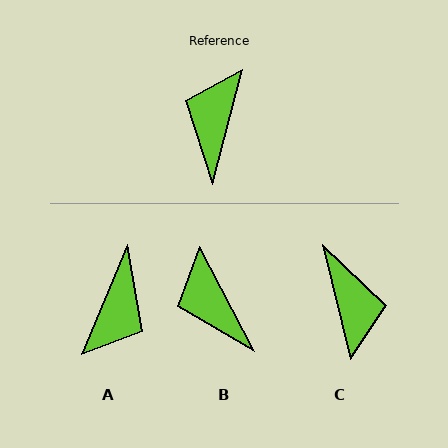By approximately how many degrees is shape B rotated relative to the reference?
Approximately 42 degrees counter-clockwise.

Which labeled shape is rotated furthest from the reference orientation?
A, about 172 degrees away.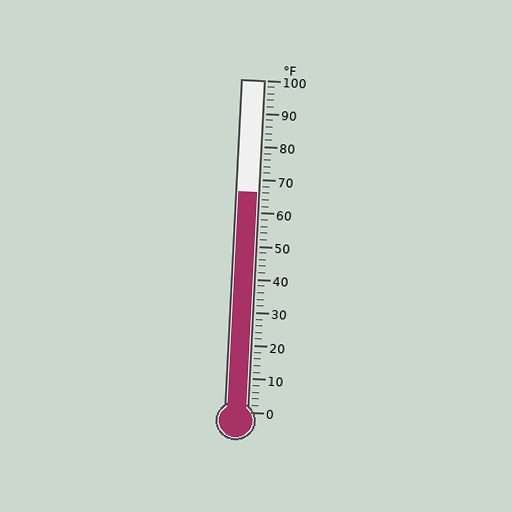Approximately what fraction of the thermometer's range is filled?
The thermometer is filled to approximately 65% of its range.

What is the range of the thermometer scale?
The thermometer scale ranges from 0°F to 100°F.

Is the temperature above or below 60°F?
The temperature is above 60°F.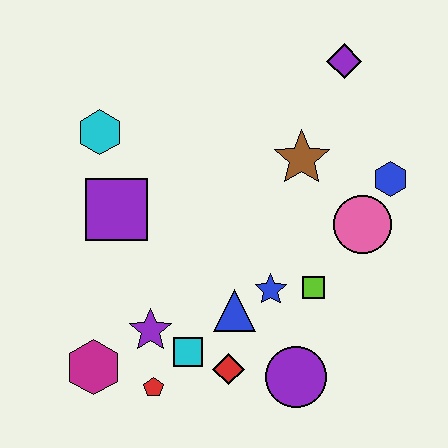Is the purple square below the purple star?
No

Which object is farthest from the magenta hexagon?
The purple diamond is farthest from the magenta hexagon.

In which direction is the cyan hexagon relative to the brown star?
The cyan hexagon is to the left of the brown star.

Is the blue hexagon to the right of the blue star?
Yes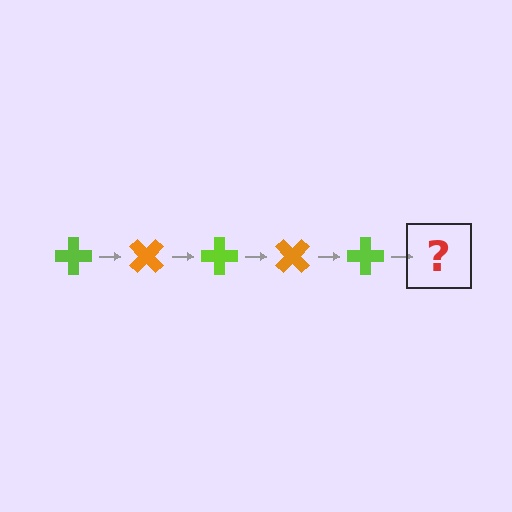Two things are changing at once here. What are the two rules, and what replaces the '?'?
The two rules are that it rotates 45 degrees each step and the color cycles through lime and orange. The '?' should be an orange cross, rotated 225 degrees from the start.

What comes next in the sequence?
The next element should be an orange cross, rotated 225 degrees from the start.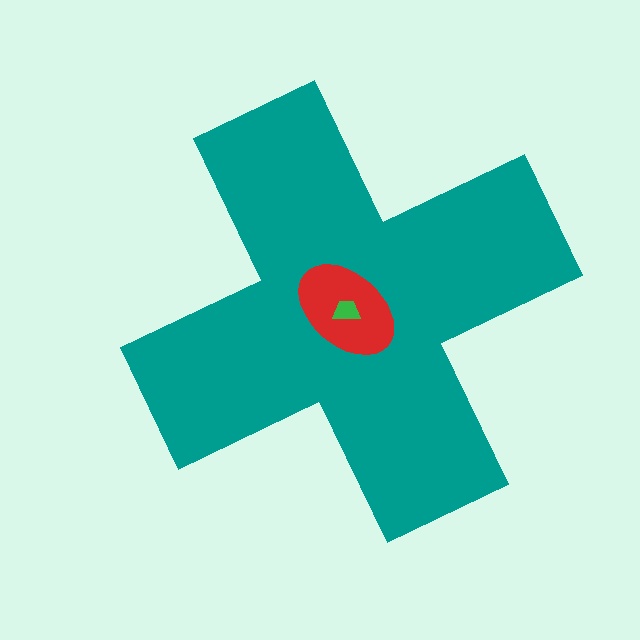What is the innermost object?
The green trapezoid.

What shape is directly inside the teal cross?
The red ellipse.